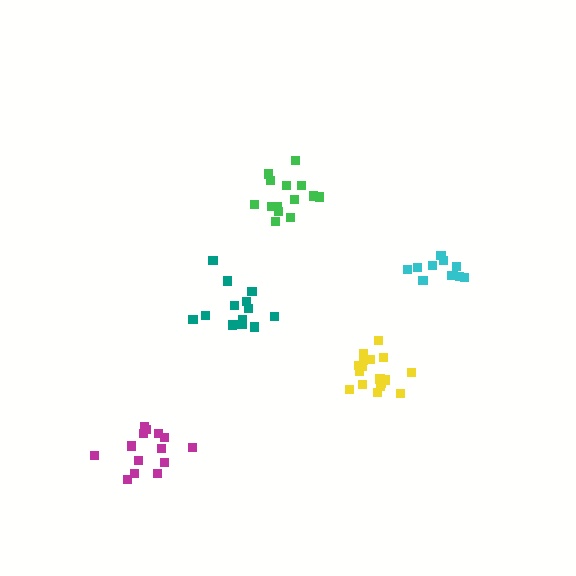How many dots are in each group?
Group 1: 14 dots, Group 2: 11 dots, Group 3: 13 dots, Group 4: 17 dots, Group 5: 14 dots (69 total).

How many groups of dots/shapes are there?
There are 5 groups.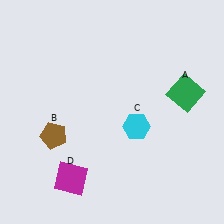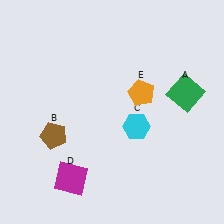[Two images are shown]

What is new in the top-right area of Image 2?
An orange pentagon (E) was added in the top-right area of Image 2.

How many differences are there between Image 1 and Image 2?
There is 1 difference between the two images.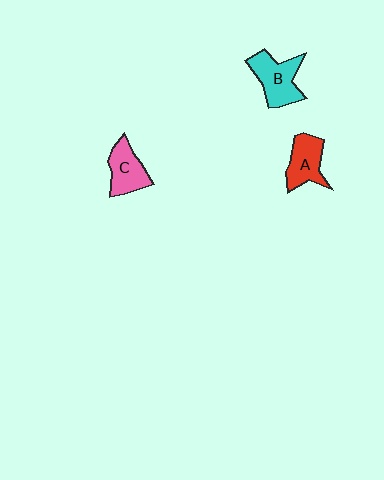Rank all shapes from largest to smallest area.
From largest to smallest: B (cyan), A (red), C (pink).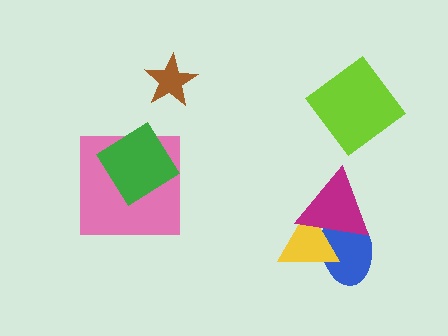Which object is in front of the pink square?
The green diamond is in front of the pink square.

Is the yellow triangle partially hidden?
Yes, it is partially covered by another shape.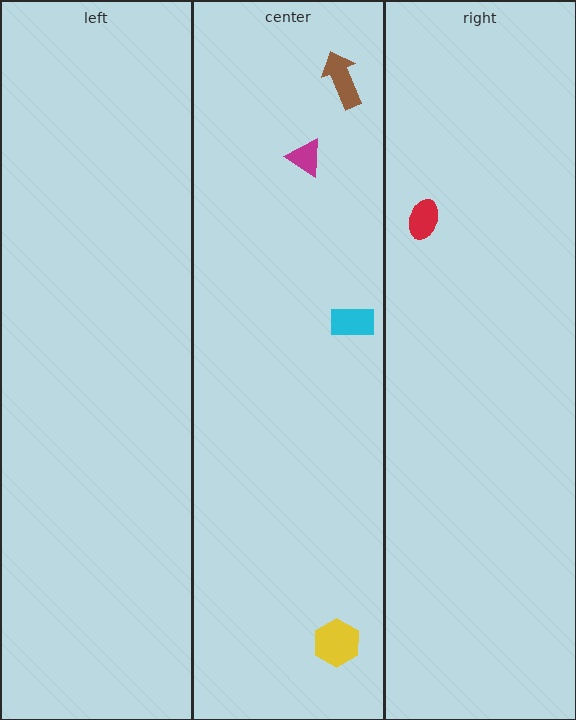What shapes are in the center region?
The cyan rectangle, the yellow hexagon, the magenta triangle, the brown arrow.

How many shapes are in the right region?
1.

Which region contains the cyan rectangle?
The center region.